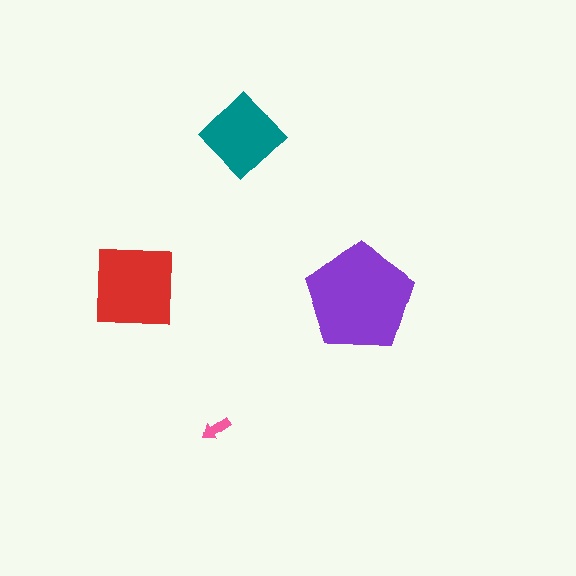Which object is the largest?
The purple pentagon.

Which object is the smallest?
The pink arrow.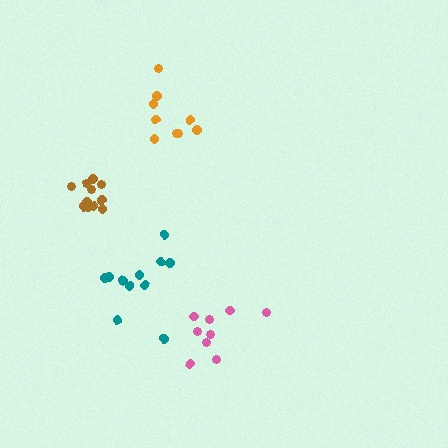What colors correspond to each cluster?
The clusters are colored: orange, teal, brown, pink.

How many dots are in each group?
Group 1: 9 dots, Group 2: 11 dots, Group 3: 11 dots, Group 4: 9 dots (40 total).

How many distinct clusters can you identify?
There are 4 distinct clusters.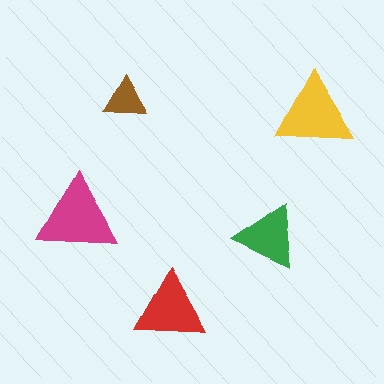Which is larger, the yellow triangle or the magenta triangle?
The magenta one.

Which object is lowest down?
The red triangle is bottommost.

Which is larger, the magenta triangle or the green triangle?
The magenta one.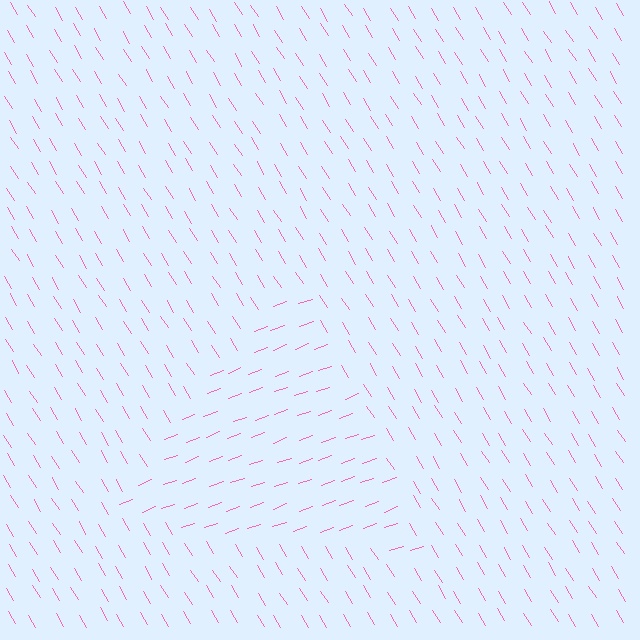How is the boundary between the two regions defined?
The boundary is defined purely by a change in line orientation (approximately 79 degrees difference). All lines are the same color and thickness.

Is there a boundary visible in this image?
Yes, there is a texture boundary formed by a change in line orientation.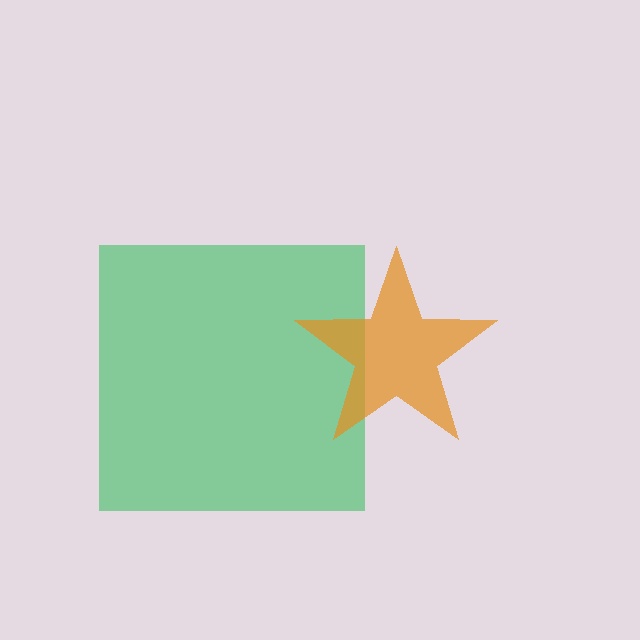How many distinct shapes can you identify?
There are 2 distinct shapes: a green square, an orange star.